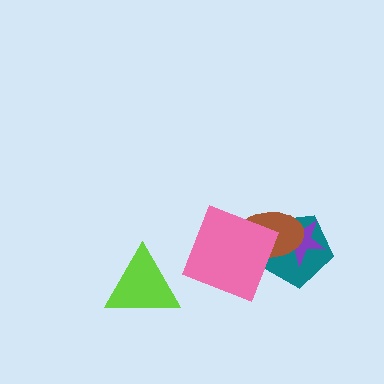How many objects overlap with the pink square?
2 objects overlap with the pink square.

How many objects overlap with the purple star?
2 objects overlap with the purple star.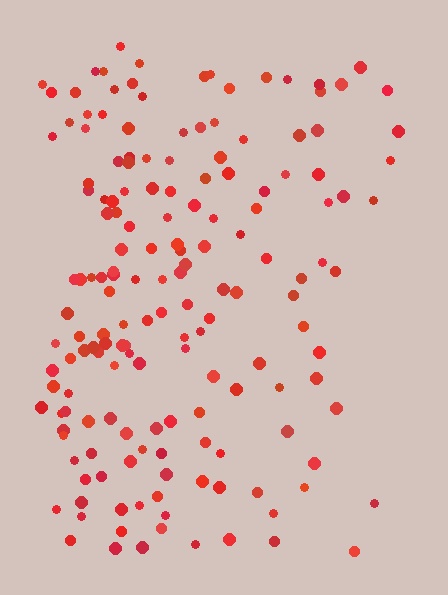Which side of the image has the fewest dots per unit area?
The right.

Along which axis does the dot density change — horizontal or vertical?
Horizontal.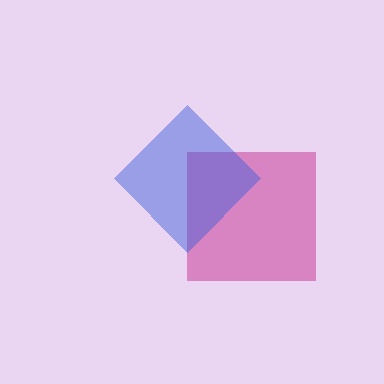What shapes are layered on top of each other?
The layered shapes are: a magenta square, a blue diamond.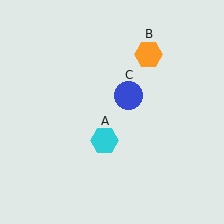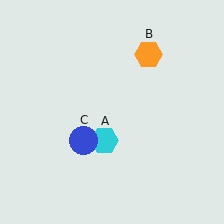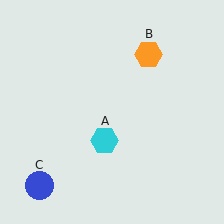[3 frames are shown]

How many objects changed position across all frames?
1 object changed position: blue circle (object C).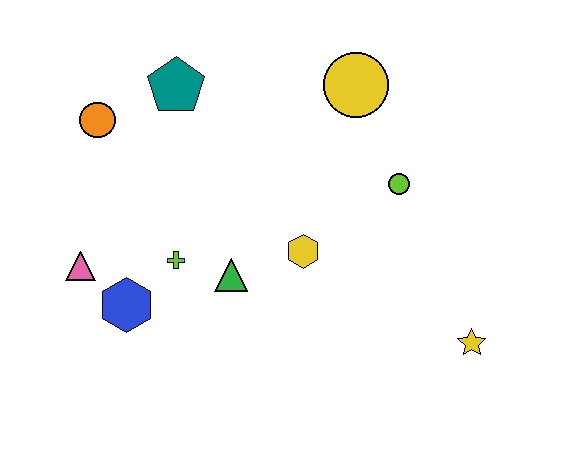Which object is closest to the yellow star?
The lime circle is closest to the yellow star.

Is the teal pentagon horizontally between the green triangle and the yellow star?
No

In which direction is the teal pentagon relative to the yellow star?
The teal pentagon is to the left of the yellow star.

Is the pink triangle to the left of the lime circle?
Yes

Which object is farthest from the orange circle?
The yellow star is farthest from the orange circle.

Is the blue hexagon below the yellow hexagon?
Yes